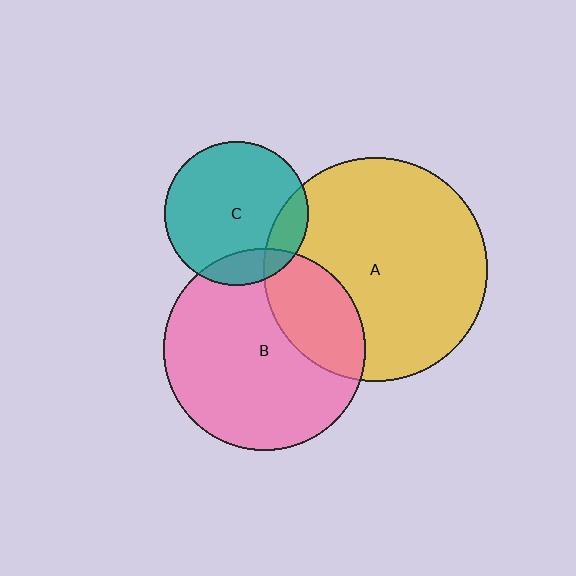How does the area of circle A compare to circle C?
Approximately 2.4 times.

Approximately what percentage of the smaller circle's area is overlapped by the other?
Approximately 25%.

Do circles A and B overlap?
Yes.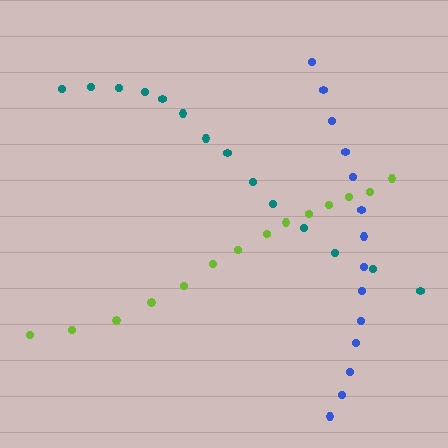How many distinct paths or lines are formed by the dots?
There are 3 distinct paths.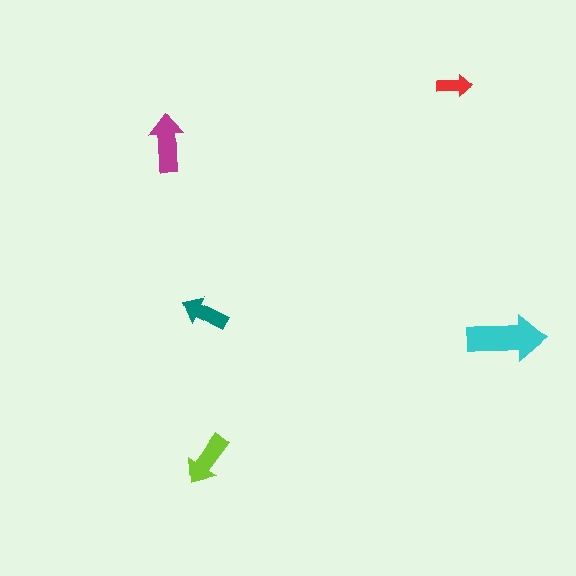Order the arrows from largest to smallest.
the cyan one, the magenta one, the lime one, the teal one, the red one.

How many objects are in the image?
There are 5 objects in the image.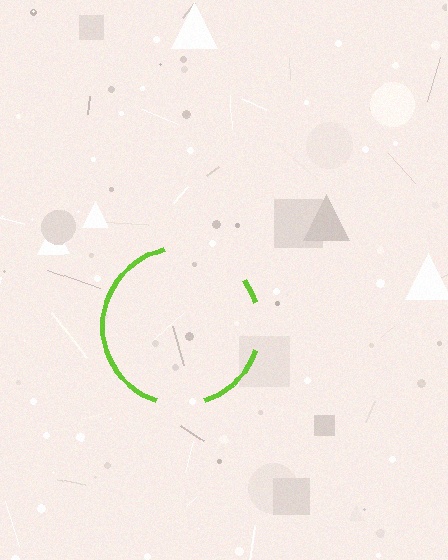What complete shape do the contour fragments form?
The contour fragments form a circle.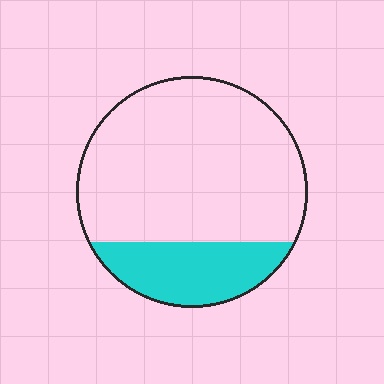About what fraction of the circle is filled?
About one quarter (1/4).